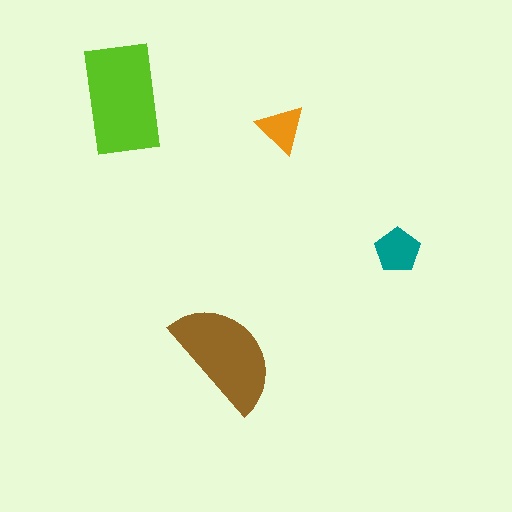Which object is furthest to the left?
The lime rectangle is leftmost.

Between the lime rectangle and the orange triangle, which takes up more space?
The lime rectangle.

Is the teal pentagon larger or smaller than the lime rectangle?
Smaller.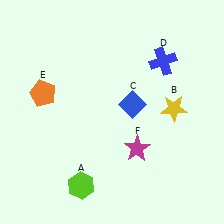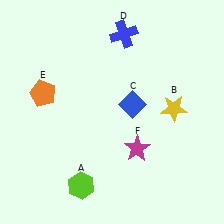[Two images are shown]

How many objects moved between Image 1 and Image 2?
1 object moved between the two images.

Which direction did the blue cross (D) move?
The blue cross (D) moved left.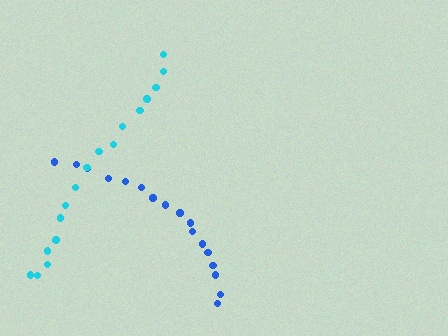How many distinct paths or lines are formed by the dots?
There are 2 distinct paths.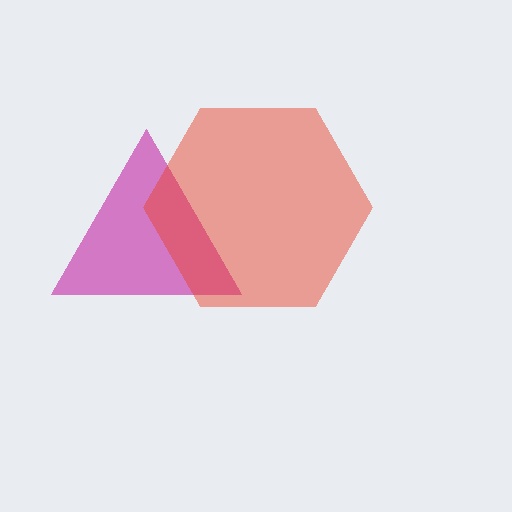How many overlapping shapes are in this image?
There are 2 overlapping shapes in the image.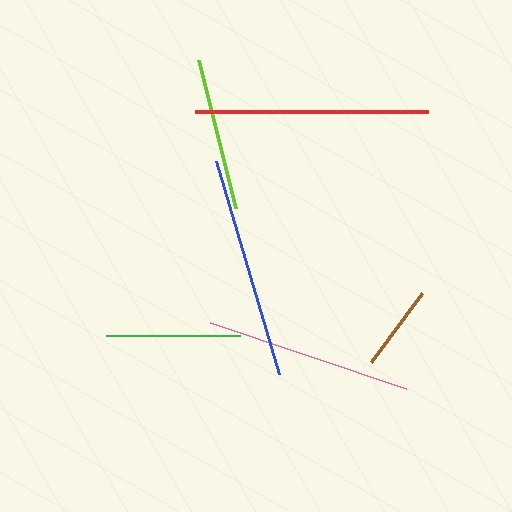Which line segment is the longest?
The red line is the longest at approximately 233 pixels.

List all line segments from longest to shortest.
From longest to shortest: red, blue, pink, lime, green, brown.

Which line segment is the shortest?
The brown line is the shortest at approximately 85 pixels.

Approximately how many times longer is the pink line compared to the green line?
The pink line is approximately 1.5 times the length of the green line.